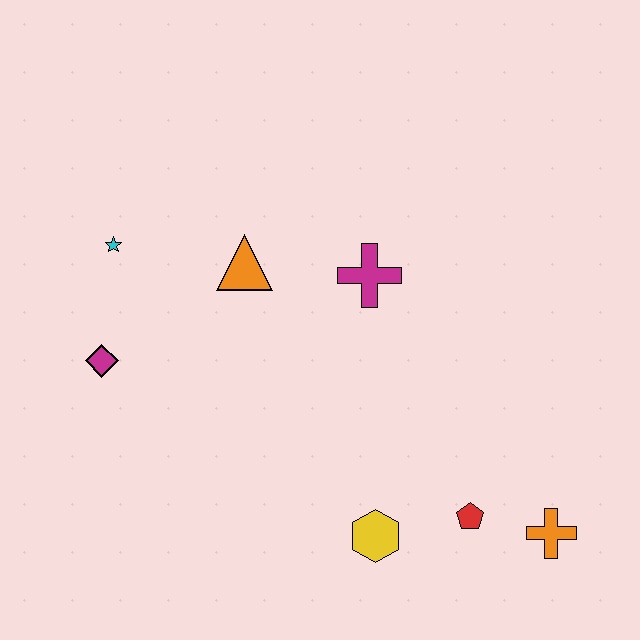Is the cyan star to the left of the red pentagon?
Yes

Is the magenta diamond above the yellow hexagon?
Yes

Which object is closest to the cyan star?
The magenta diamond is closest to the cyan star.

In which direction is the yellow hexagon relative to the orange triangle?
The yellow hexagon is below the orange triangle.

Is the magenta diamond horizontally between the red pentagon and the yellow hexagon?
No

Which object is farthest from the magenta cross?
The orange cross is farthest from the magenta cross.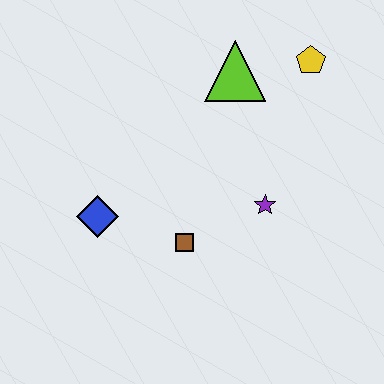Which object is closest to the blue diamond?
The brown square is closest to the blue diamond.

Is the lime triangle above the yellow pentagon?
No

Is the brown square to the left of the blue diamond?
No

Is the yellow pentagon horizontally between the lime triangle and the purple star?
No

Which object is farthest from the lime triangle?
The blue diamond is farthest from the lime triangle.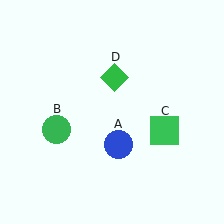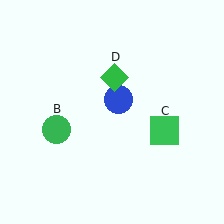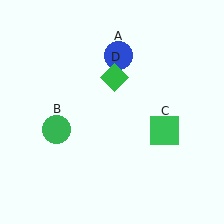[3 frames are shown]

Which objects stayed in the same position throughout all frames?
Green circle (object B) and green square (object C) and green diamond (object D) remained stationary.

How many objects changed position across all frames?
1 object changed position: blue circle (object A).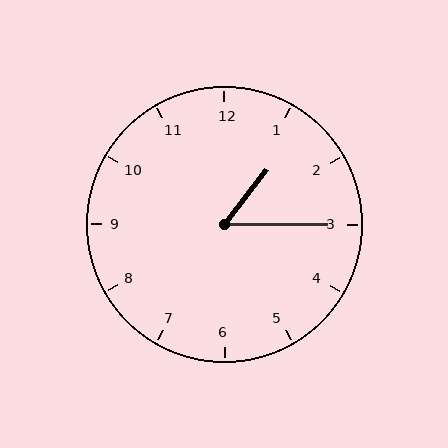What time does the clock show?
1:15.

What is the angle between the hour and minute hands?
Approximately 52 degrees.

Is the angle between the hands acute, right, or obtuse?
It is acute.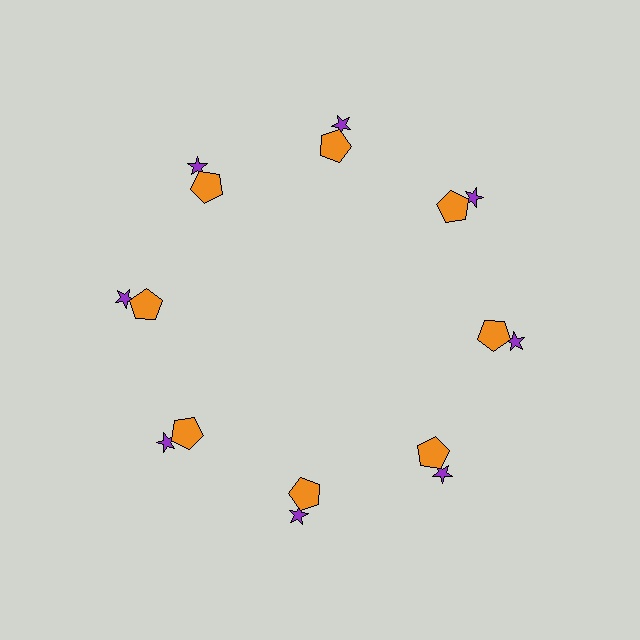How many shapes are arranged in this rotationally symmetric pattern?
There are 16 shapes, arranged in 8 groups of 2.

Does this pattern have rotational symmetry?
Yes, this pattern has 8-fold rotational symmetry. It looks the same after rotating 45 degrees around the center.